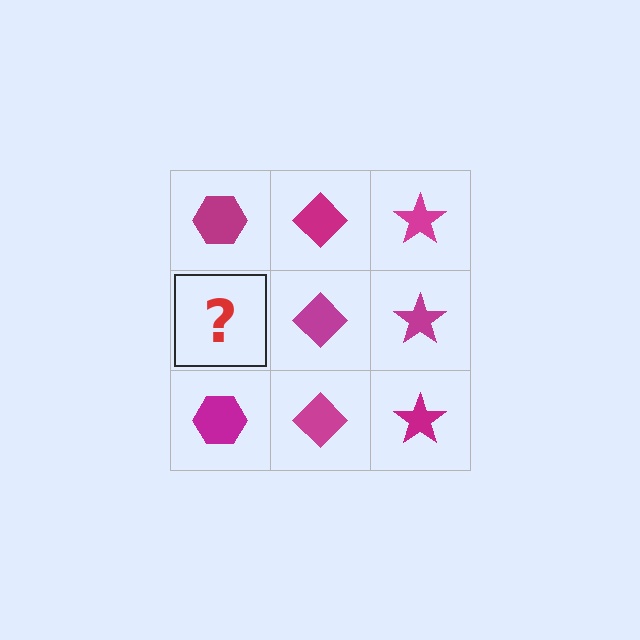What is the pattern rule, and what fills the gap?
The rule is that each column has a consistent shape. The gap should be filled with a magenta hexagon.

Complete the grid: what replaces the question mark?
The question mark should be replaced with a magenta hexagon.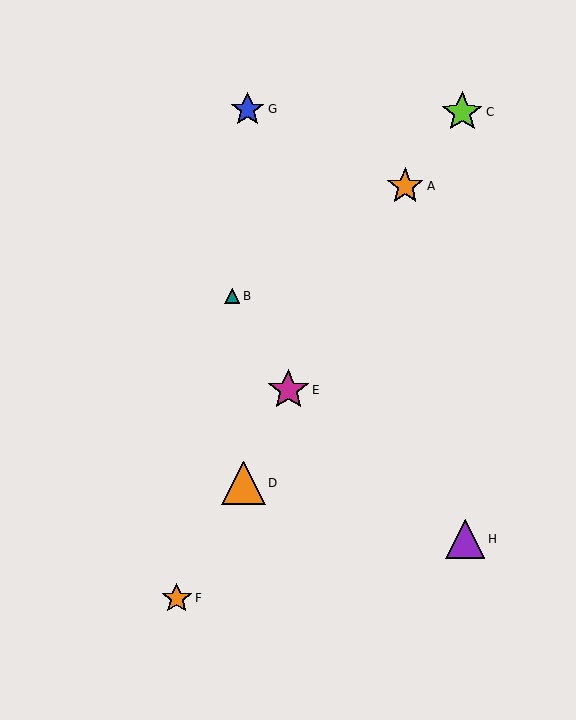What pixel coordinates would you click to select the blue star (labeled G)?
Click at (248, 109) to select the blue star G.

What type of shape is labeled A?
Shape A is an orange star.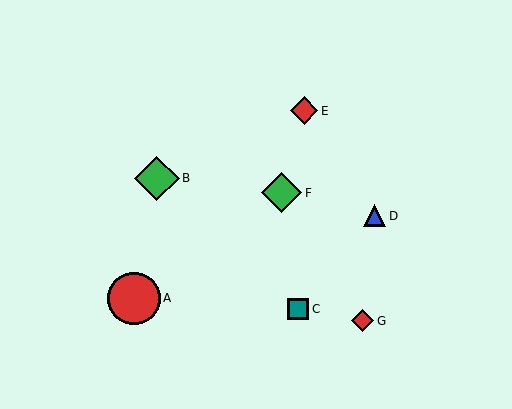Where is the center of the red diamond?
The center of the red diamond is at (304, 111).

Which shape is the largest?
The red circle (labeled A) is the largest.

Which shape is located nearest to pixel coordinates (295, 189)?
The green diamond (labeled F) at (282, 193) is nearest to that location.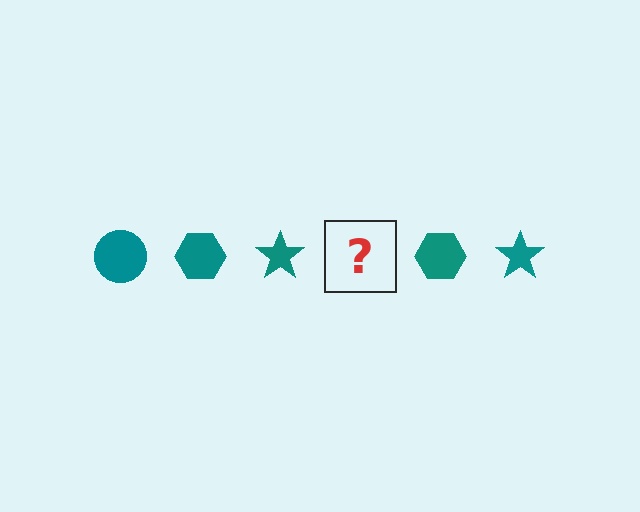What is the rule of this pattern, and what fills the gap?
The rule is that the pattern cycles through circle, hexagon, star shapes in teal. The gap should be filled with a teal circle.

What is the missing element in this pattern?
The missing element is a teal circle.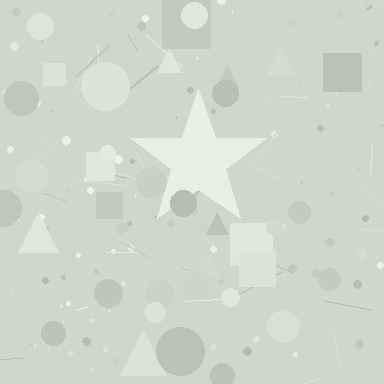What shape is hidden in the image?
A star is hidden in the image.